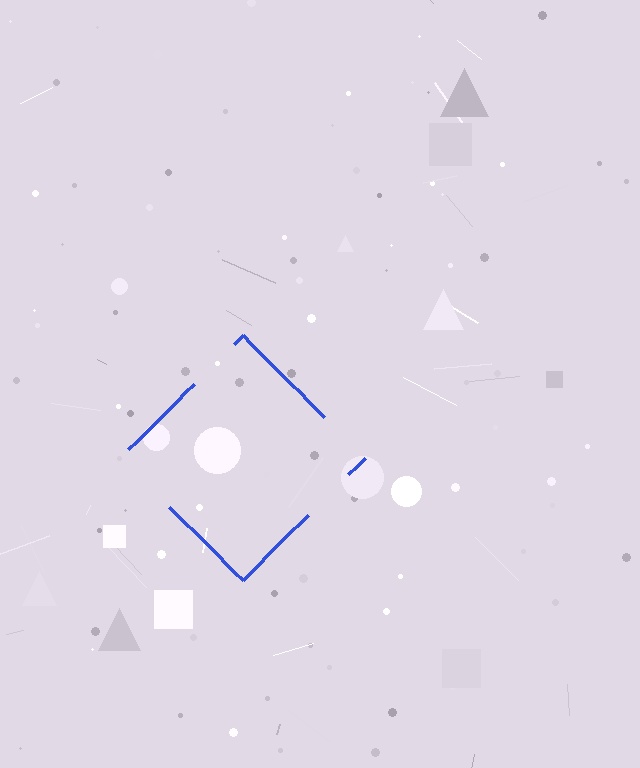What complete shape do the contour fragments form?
The contour fragments form a diamond.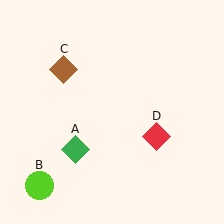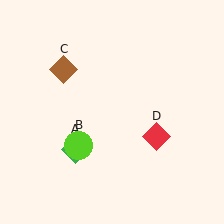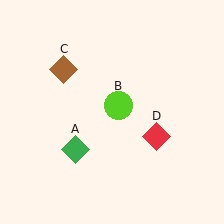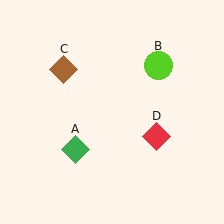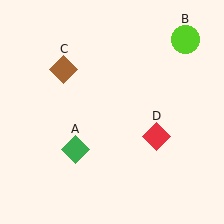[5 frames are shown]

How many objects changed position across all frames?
1 object changed position: lime circle (object B).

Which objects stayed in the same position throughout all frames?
Green diamond (object A) and brown diamond (object C) and red diamond (object D) remained stationary.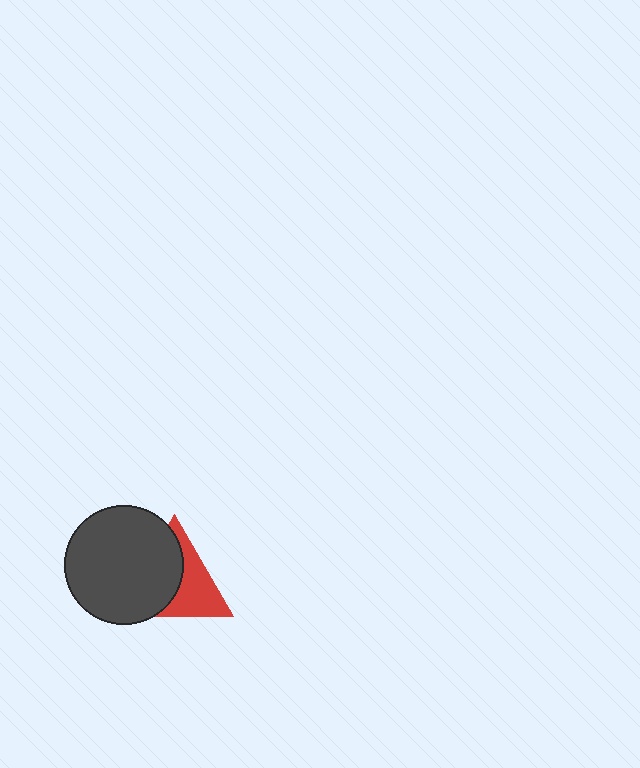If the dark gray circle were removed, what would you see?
You would see the complete red triangle.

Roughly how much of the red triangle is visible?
About half of it is visible (roughly 47%).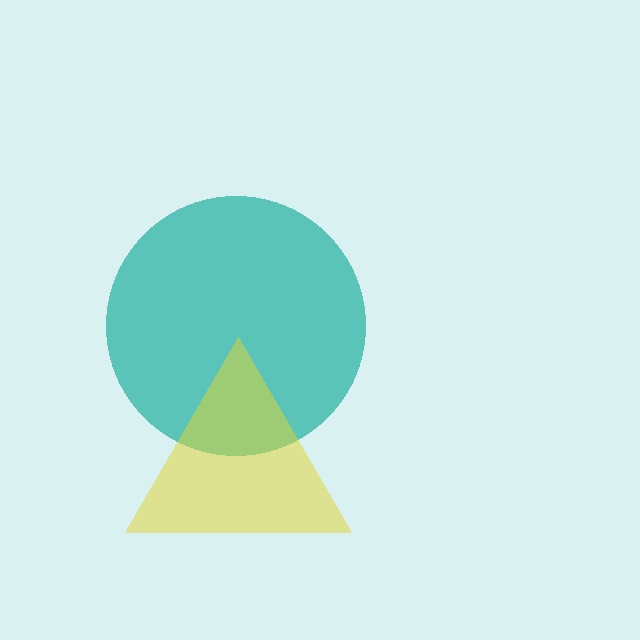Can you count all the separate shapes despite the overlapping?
Yes, there are 2 separate shapes.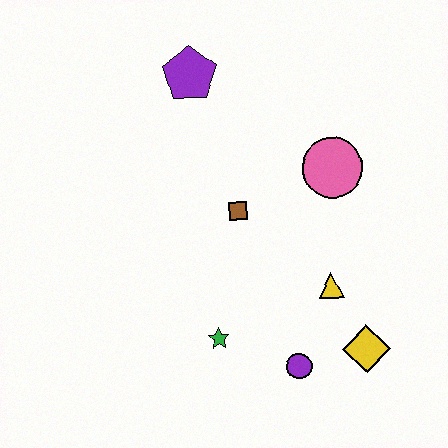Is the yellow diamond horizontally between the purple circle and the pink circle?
No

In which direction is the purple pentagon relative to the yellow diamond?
The purple pentagon is above the yellow diamond.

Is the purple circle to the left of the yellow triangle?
Yes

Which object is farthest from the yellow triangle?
The purple pentagon is farthest from the yellow triangle.